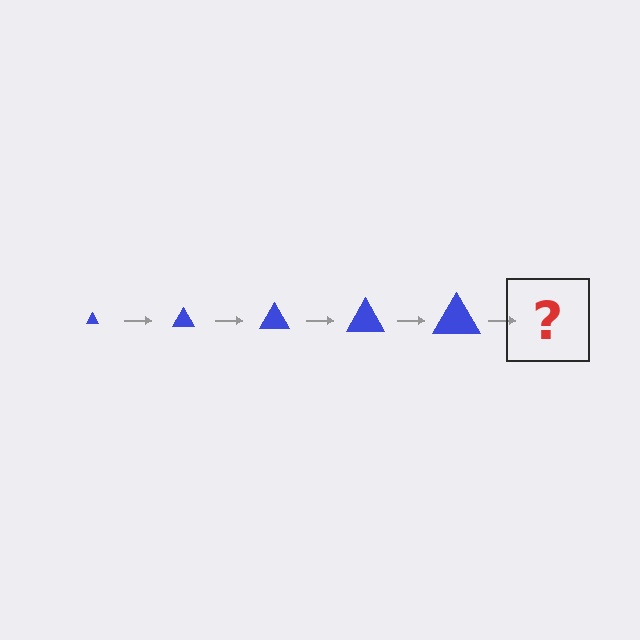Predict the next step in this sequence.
The next step is a blue triangle, larger than the previous one.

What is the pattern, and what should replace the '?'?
The pattern is that the triangle gets progressively larger each step. The '?' should be a blue triangle, larger than the previous one.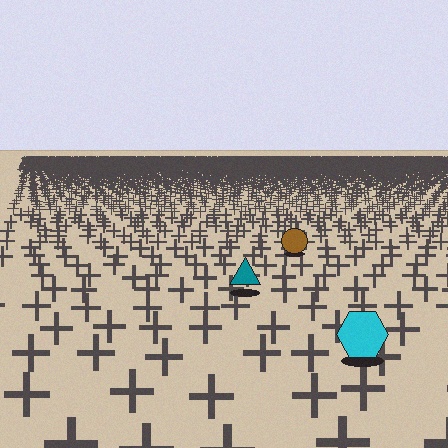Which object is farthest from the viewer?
The brown circle is farthest from the viewer. It appears smaller and the ground texture around it is denser.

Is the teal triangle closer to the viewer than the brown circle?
Yes. The teal triangle is closer — you can tell from the texture gradient: the ground texture is coarser near it.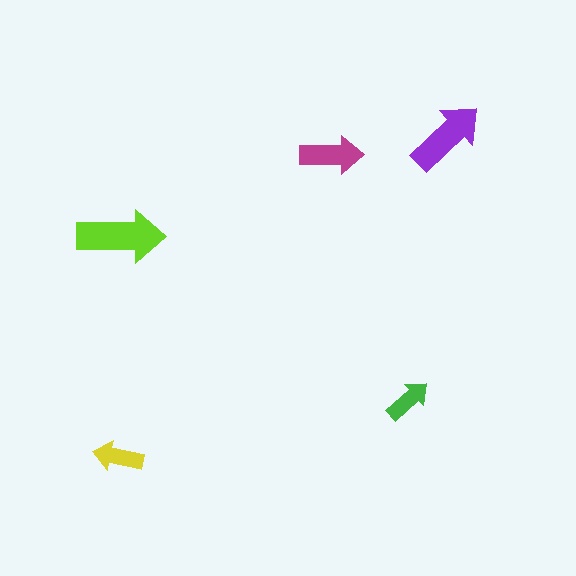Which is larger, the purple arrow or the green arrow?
The purple one.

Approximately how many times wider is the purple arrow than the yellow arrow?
About 1.5 times wider.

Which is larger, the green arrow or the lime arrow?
The lime one.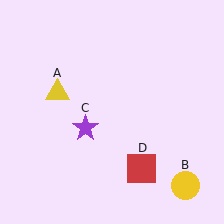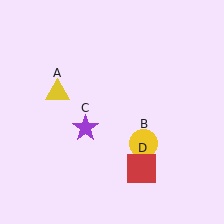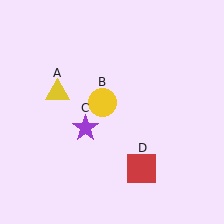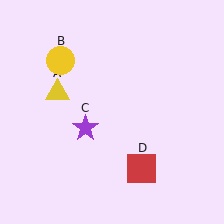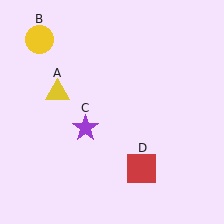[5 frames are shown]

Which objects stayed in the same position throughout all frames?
Yellow triangle (object A) and purple star (object C) and red square (object D) remained stationary.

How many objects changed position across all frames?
1 object changed position: yellow circle (object B).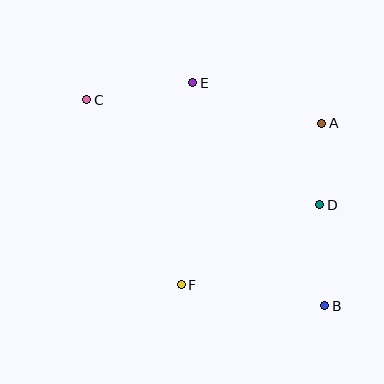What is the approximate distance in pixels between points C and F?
The distance between C and F is approximately 208 pixels.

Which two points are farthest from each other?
Points B and C are farthest from each other.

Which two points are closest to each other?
Points A and D are closest to each other.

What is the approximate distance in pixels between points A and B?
The distance between A and B is approximately 183 pixels.